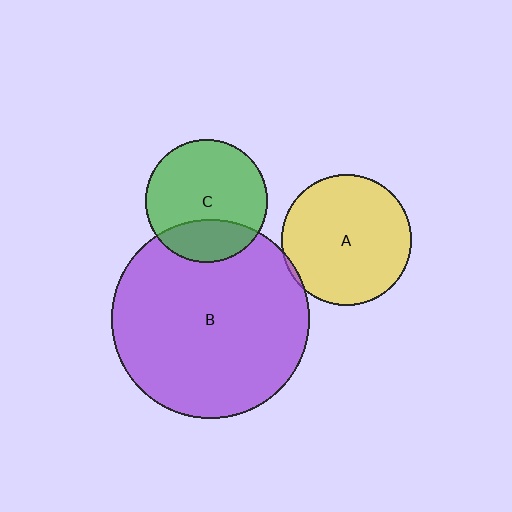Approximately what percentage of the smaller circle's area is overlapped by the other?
Approximately 25%.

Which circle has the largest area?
Circle B (purple).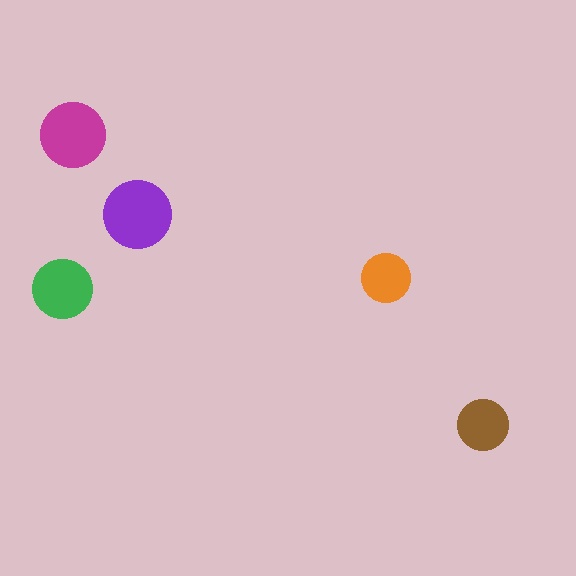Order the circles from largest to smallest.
the purple one, the magenta one, the green one, the brown one, the orange one.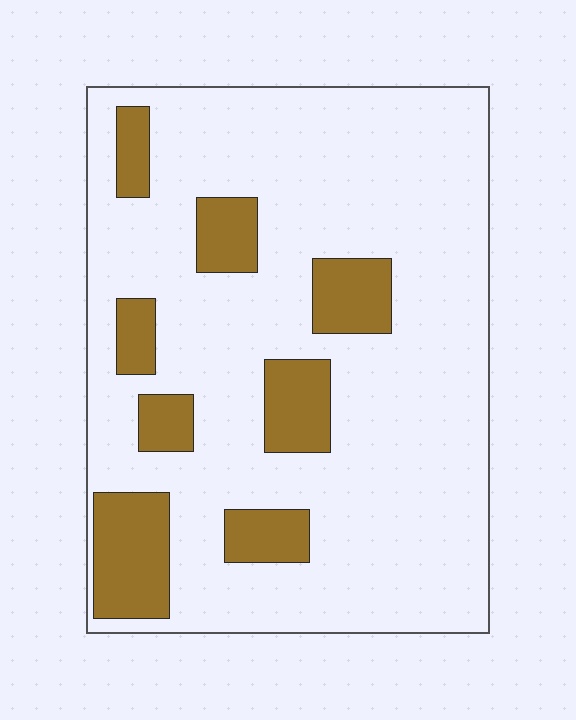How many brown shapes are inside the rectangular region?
8.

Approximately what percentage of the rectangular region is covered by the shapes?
Approximately 20%.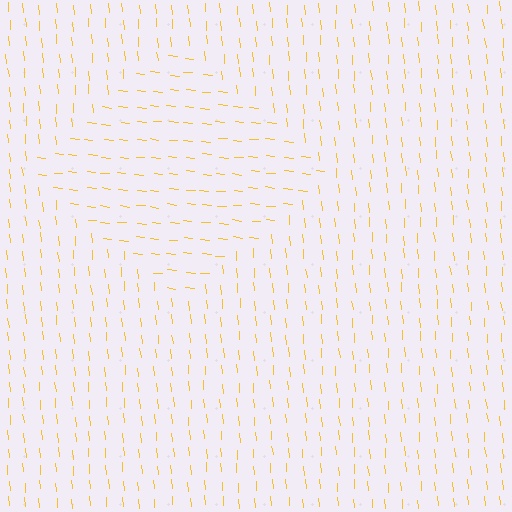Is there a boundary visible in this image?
Yes, there is a texture boundary formed by a change in line orientation.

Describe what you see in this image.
The image is filled with small yellow line segments. A diamond region in the image has lines oriented differently from the surrounding lines, creating a visible texture boundary.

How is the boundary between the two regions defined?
The boundary is defined purely by a change in line orientation (approximately 79 degrees difference). All lines are the same color and thickness.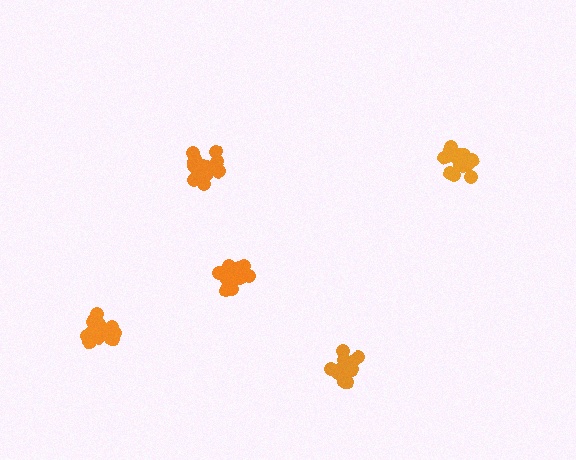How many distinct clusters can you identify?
There are 5 distinct clusters.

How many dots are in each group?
Group 1: 15 dots, Group 2: 15 dots, Group 3: 15 dots, Group 4: 17 dots, Group 5: 15 dots (77 total).